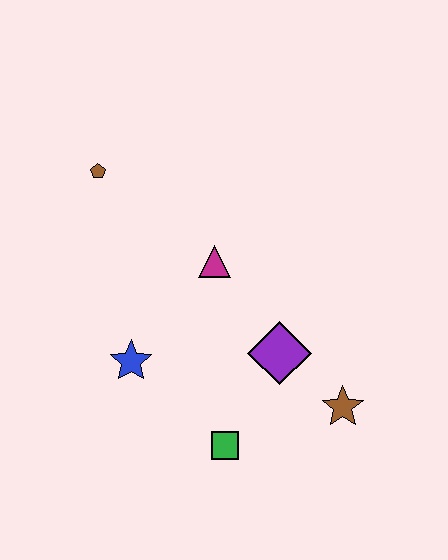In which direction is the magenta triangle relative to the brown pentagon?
The magenta triangle is to the right of the brown pentagon.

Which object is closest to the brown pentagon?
The magenta triangle is closest to the brown pentagon.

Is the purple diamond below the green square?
No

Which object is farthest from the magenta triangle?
The brown star is farthest from the magenta triangle.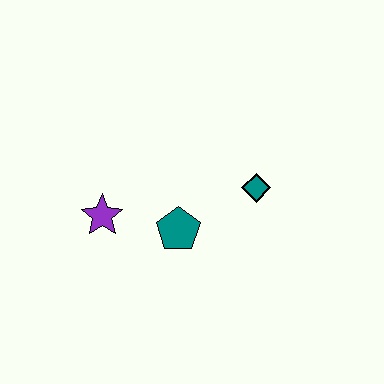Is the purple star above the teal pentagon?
Yes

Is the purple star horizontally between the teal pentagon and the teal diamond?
No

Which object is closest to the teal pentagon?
The purple star is closest to the teal pentagon.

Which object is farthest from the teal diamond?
The purple star is farthest from the teal diamond.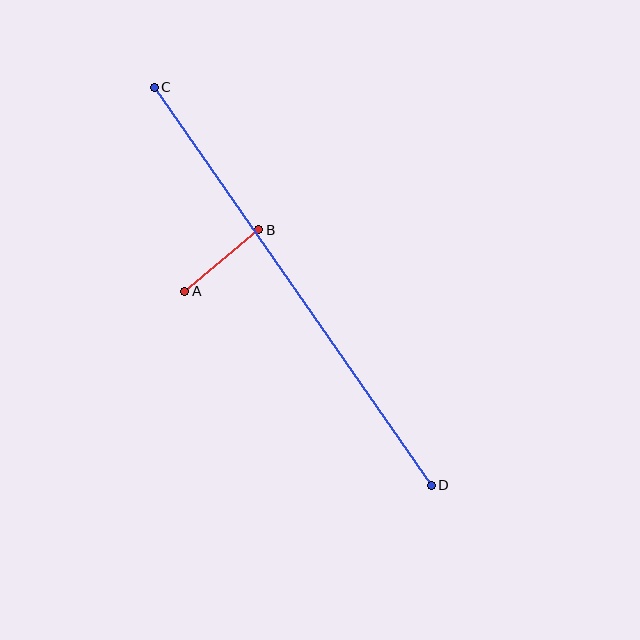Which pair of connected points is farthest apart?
Points C and D are farthest apart.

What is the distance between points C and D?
The distance is approximately 485 pixels.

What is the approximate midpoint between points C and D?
The midpoint is at approximately (293, 286) pixels.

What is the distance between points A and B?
The distance is approximately 96 pixels.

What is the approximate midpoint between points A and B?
The midpoint is at approximately (222, 261) pixels.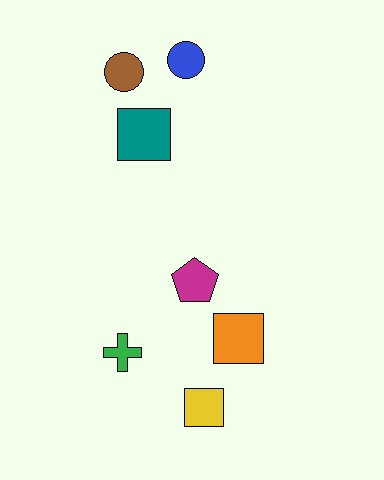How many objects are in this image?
There are 7 objects.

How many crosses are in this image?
There is 1 cross.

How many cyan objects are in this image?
There are no cyan objects.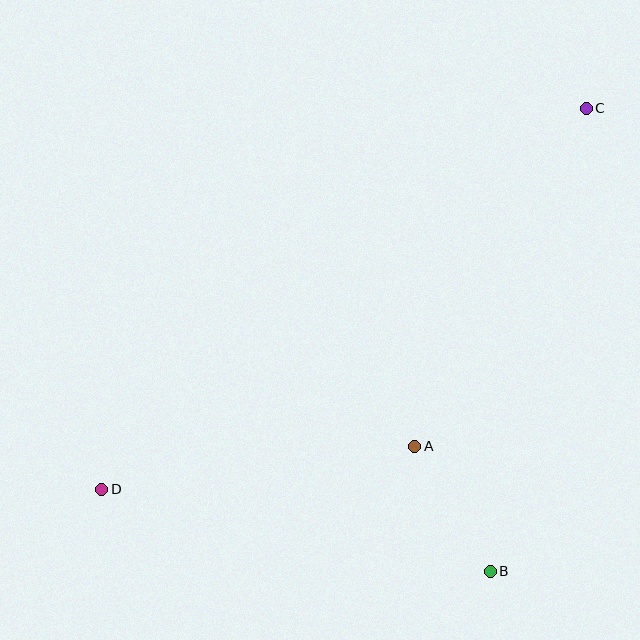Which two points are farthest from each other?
Points C and D are farthest from each other.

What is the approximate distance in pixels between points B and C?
The distance between B and C is approximately 473 pixels.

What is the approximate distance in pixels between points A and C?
The distance between A and C is approximately 379 pixels.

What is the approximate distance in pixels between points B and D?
The distance between B and D is approximately 397 pixels.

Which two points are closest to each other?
Points A and B are closest to each other.